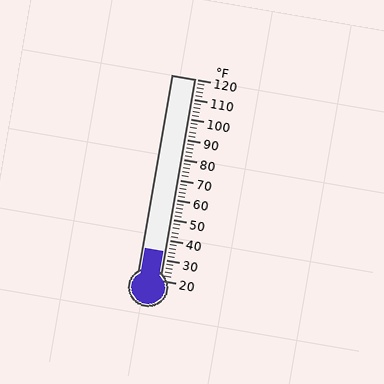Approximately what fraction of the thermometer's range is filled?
The thermometer is filled to approximately 15% of its range.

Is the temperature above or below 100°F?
The temperature is below 100°F.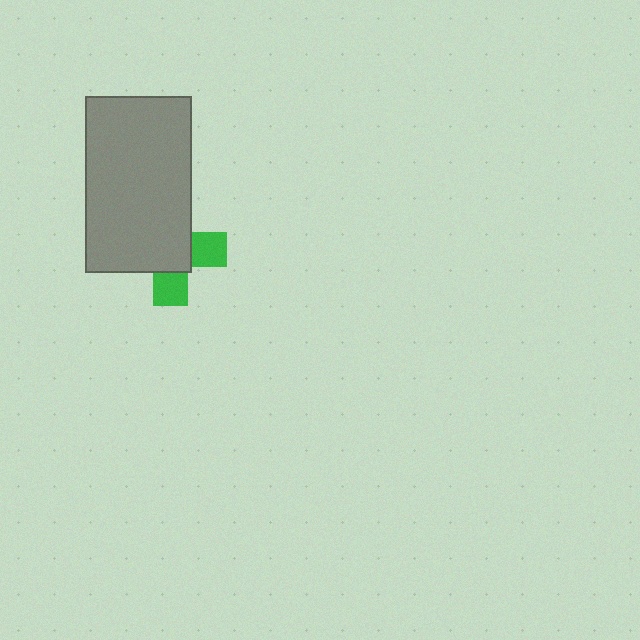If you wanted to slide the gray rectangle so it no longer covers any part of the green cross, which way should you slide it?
Slide it toward the upper-left — that is the most direct way to separate the two shapes.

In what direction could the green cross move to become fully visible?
The green cross could move toward the lower-right. That would shift it out from behind the gray rectangle entirely.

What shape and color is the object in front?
The object in front is a gray rectangle.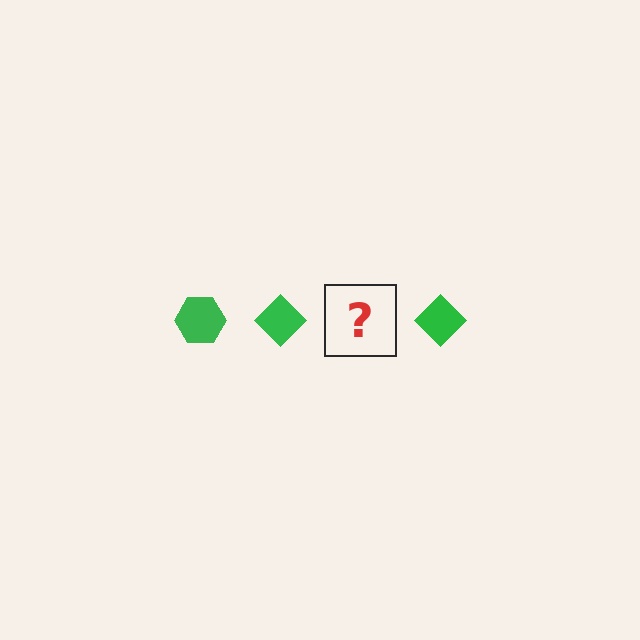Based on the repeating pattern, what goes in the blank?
The blank should be a green hexagon.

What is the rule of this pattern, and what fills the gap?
The rule is that the pattern cycles through hexagon, diamond shapes in green. The gap should be filled with a green hexagon.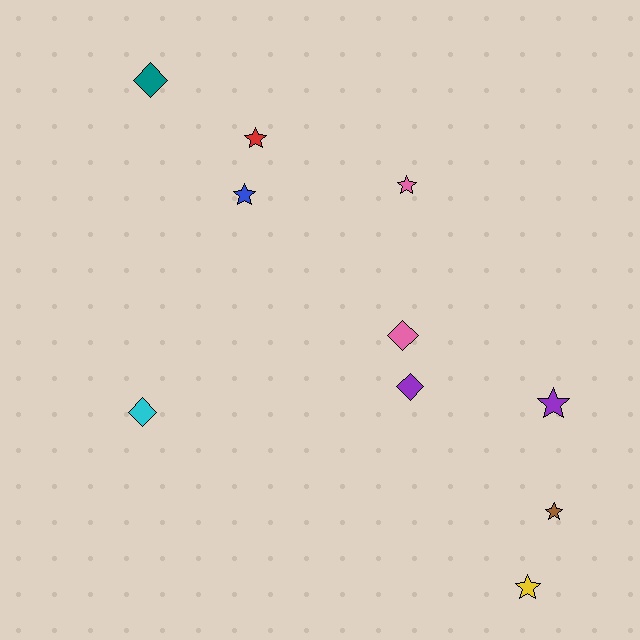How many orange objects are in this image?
There are no orange objects.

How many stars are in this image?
There are 6 stars.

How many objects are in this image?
There are 10 objects.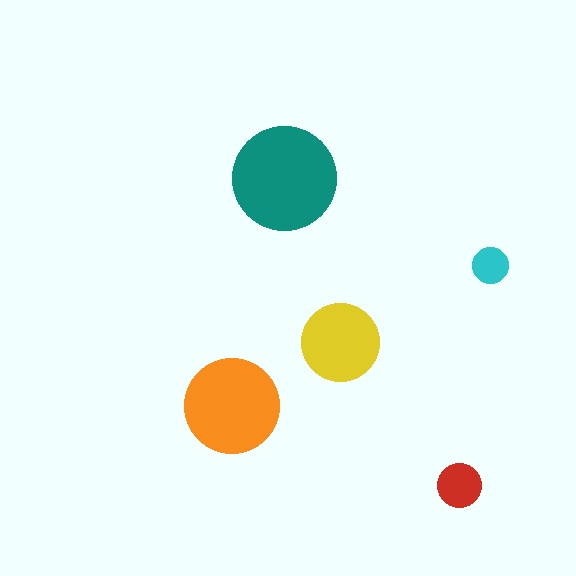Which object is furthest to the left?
The orange circle is leftmost.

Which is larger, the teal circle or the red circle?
The teal one.